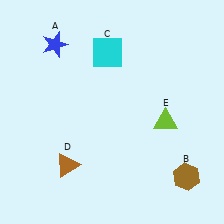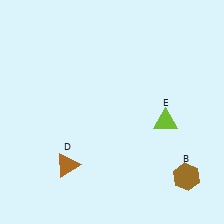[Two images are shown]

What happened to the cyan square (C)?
The cyan square (C) was removed in Image 2. It was in the top-left area of Image 1.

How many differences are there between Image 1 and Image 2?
There are 2 differences between the two images.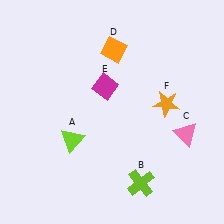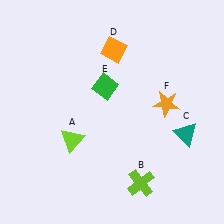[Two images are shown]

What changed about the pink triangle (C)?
In Image 1, C is pink. In Image 2, it changed to teal.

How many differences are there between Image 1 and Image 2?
There are 2 differences between the two images.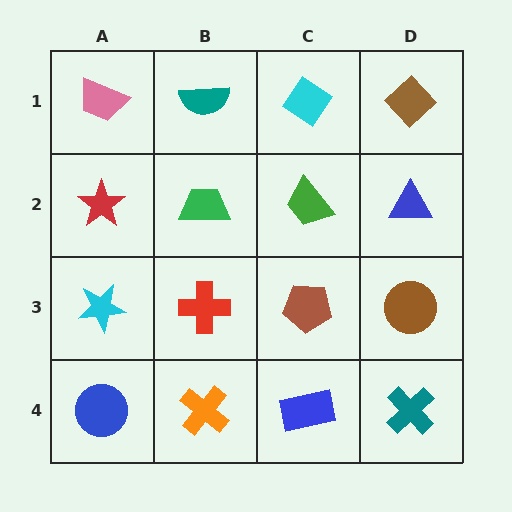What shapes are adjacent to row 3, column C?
A green trapezoid (row 2, column C), a blue rectangle (row 4, column C), a red cross (row 3, column B), a brown circle (row 3, column D).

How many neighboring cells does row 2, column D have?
3.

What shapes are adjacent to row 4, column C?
A brown pentagon (row 3, column C), an orange cross (row 4, column B), a teal cross (row 4, column D).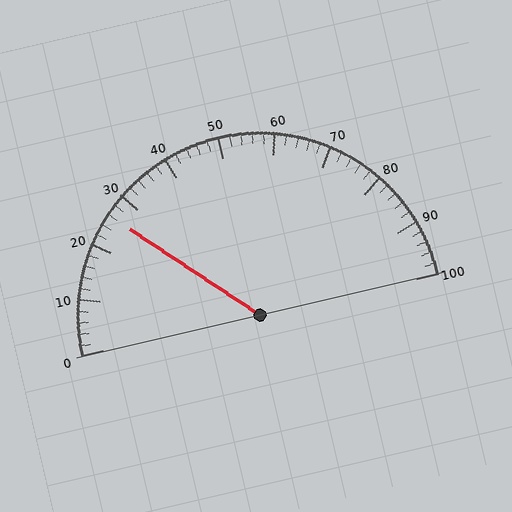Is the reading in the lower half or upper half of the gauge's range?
The reading is in the lower half of the range (0 to 100).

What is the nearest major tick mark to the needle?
The nearest major tick mark is 30.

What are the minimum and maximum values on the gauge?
The gauge ranges from 0 to 100.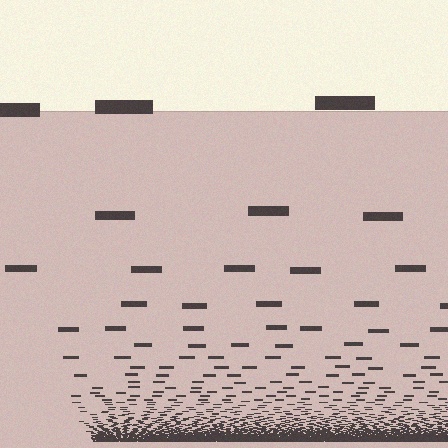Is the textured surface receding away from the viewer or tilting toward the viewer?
The surface appears to tilt toward the viewer. Texture elements get larger and sparser toward the top.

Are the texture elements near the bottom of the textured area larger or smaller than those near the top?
Smaller. The gradient is inverted — elements near the bottom are smaller and denser.